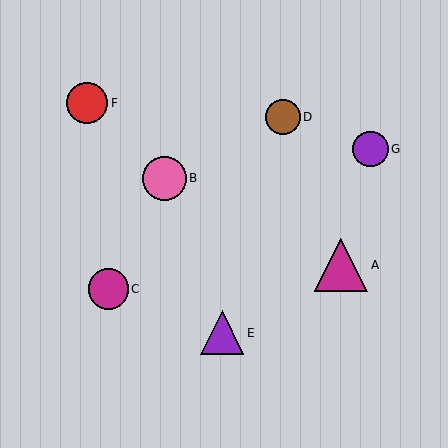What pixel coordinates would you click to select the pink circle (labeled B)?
Click at (164, 178) to select the pink circle B.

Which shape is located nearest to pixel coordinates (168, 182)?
The pink circle (labeled B) at (164, 178) is nearest to that location.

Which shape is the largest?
The magenta triangle (labeled A) is the largest.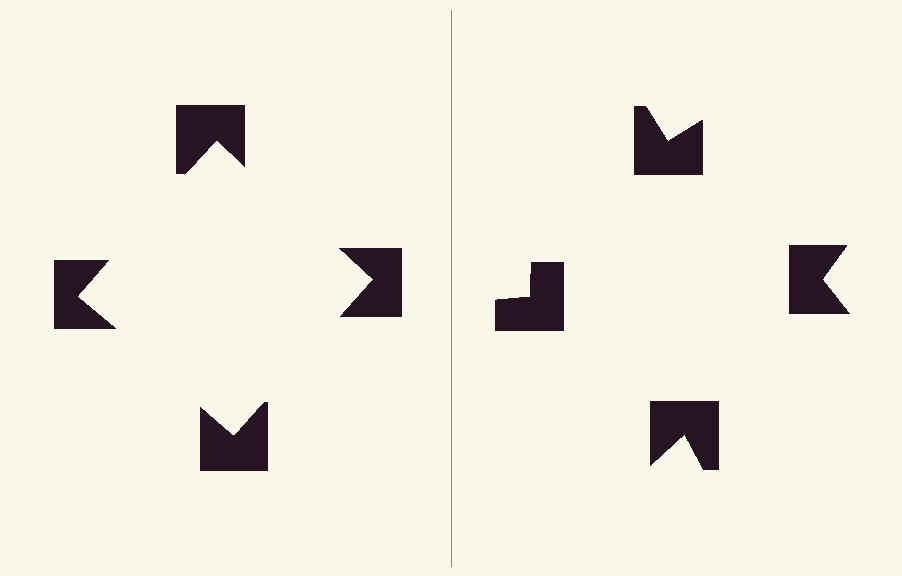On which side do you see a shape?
An illusory square appears on the left side. On the right side the wedge cuts are rotated, so no coherent shape forms.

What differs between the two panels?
The notched squares are positioned identically on both sides; only the wedge orientations differ. On the left they align to a square; on the right they are misaligned.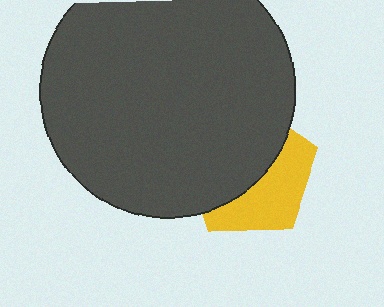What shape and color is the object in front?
The object in front is a dark gray circle.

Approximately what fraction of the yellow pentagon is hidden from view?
Roughly 58% of the yellow pentagon is hidden behind the dark gray circle.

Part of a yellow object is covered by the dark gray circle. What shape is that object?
It is a pentagon.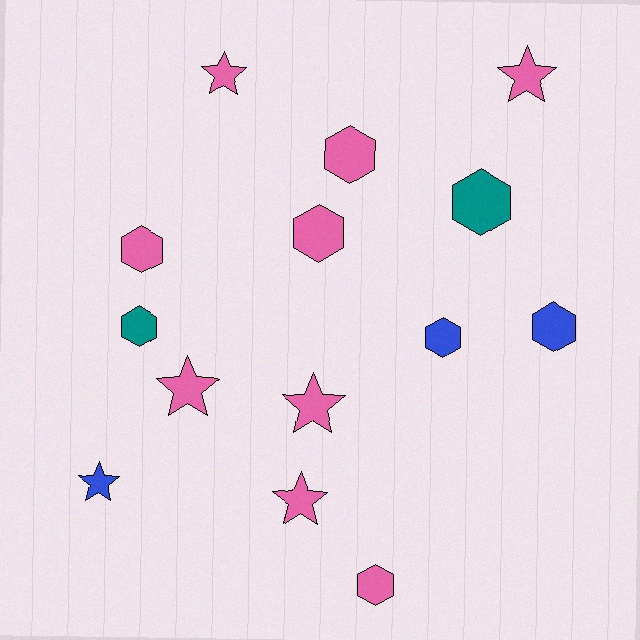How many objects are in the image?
There are 14 objects.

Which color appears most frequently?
Pink, with 9 objects.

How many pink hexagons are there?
There are 4 pink hexagons.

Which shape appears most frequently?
Hexagon, with 8 objects.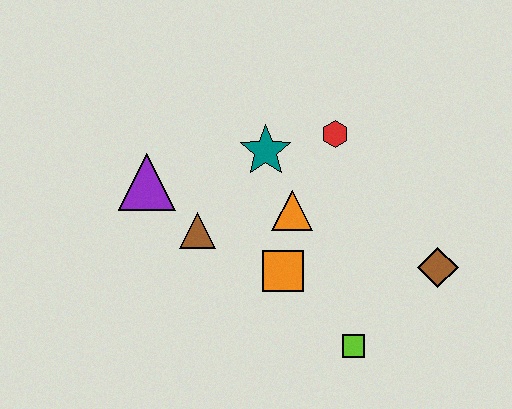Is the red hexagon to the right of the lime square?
No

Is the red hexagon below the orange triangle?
No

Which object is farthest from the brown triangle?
The brown diamond is farthest from the brown triangle.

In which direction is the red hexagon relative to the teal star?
The red hexagon is to the right of the teal star.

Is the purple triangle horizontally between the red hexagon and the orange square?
No